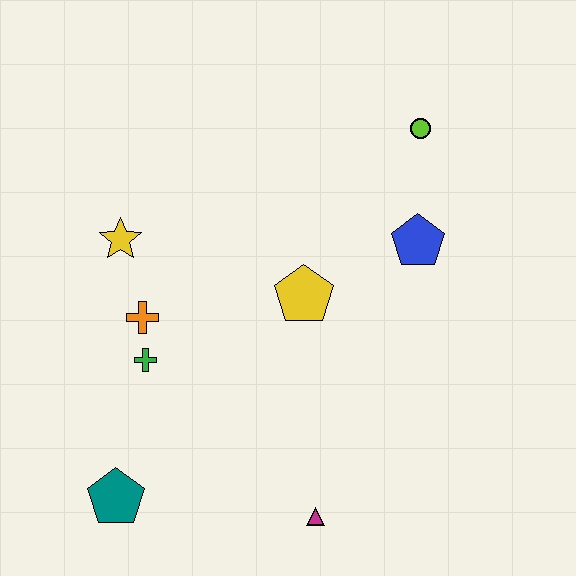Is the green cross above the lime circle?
No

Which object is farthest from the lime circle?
The teal pentagon is farthest from the lime circle.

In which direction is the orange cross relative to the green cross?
The orange cross is above the green cross.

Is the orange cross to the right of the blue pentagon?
No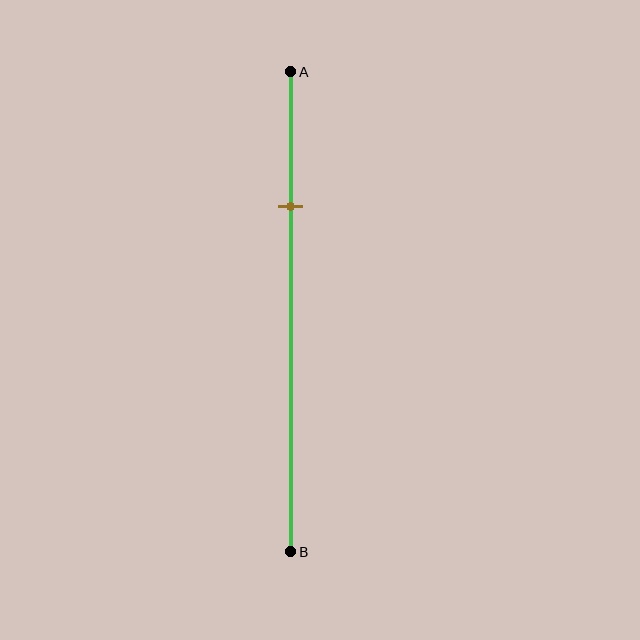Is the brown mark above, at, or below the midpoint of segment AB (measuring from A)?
The brown mark is above the midpoint of segment AB.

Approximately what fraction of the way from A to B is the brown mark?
The brown mark is approximately 30% of the way from A to B.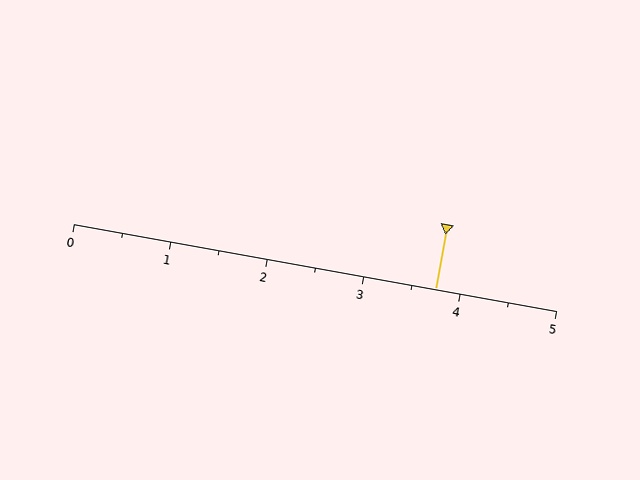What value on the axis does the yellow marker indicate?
The marker indicates approximately 3.8.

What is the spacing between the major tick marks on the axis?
The major ticks are spaced 1 apart.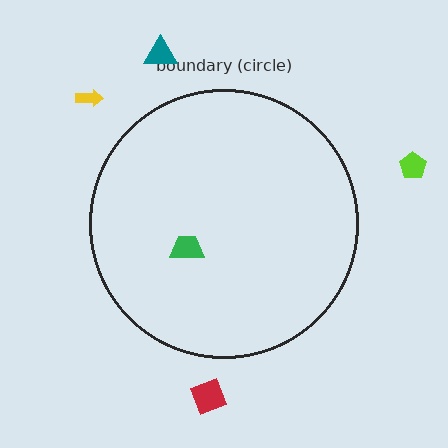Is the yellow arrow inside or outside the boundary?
Outside.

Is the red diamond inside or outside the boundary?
Outside.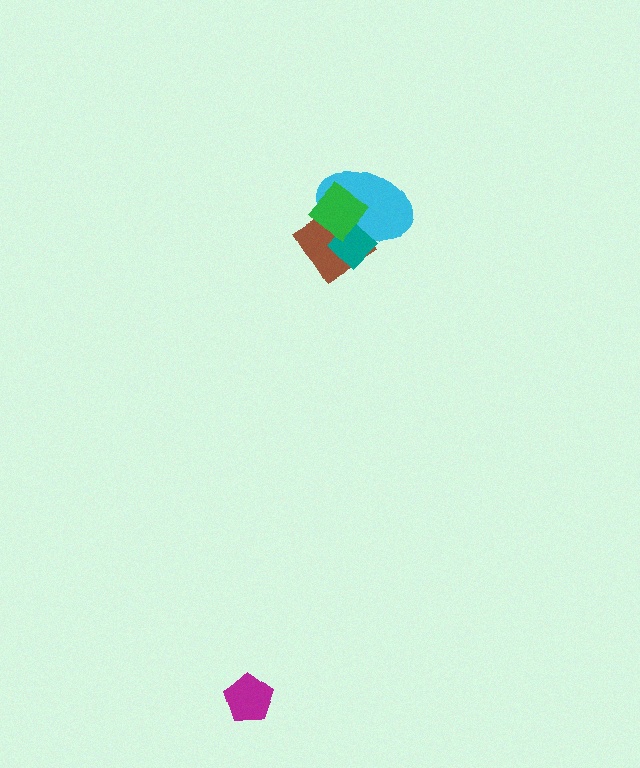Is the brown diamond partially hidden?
Yes, it is partially covered by another shape.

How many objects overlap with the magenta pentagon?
0 objects overlap with the magenta pentagon.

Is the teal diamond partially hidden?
Yes, it is partially covered by another shape.